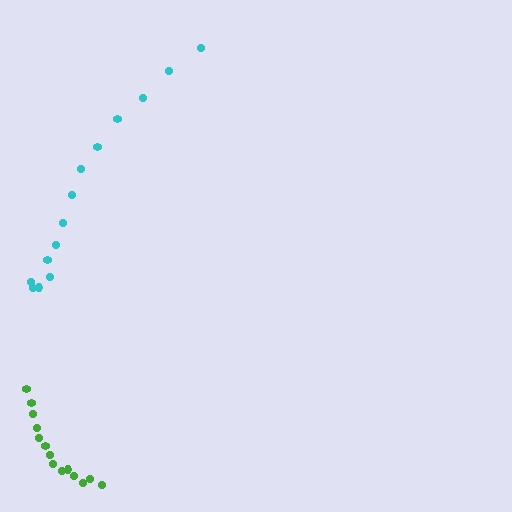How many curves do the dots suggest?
There are 2 distinct paths.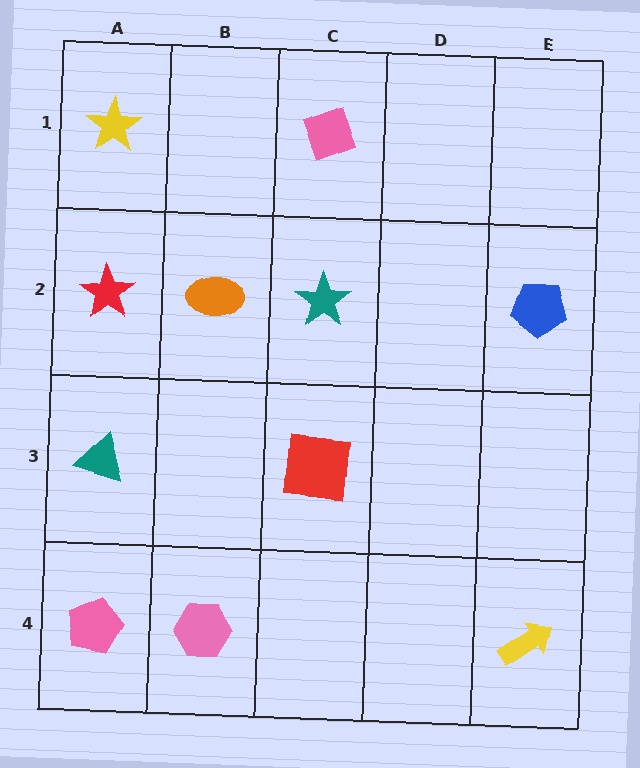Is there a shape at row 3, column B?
No, that cell is empty.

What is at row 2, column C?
A teal star.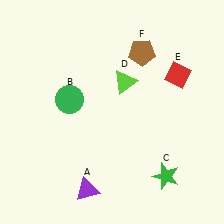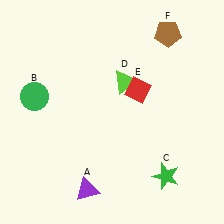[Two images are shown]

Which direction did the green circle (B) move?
The green circle (B) moved left.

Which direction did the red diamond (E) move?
The red diamond (E) moved left.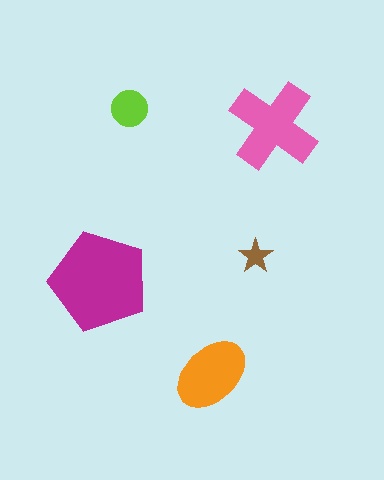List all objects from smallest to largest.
The brown star, the lime circle, the orange ellipse, the pink cross, the magenta pentagon.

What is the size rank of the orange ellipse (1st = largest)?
3rd.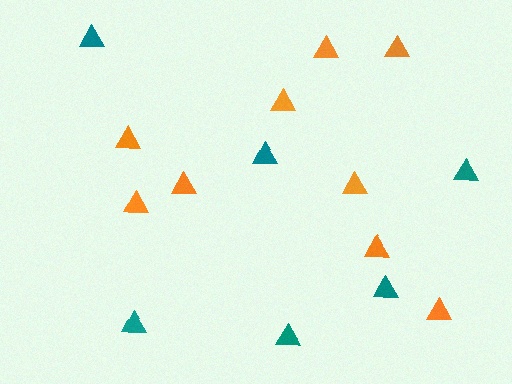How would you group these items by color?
There are 2 groups: one group of teal triangles (6) and one group of orange triangles (9).